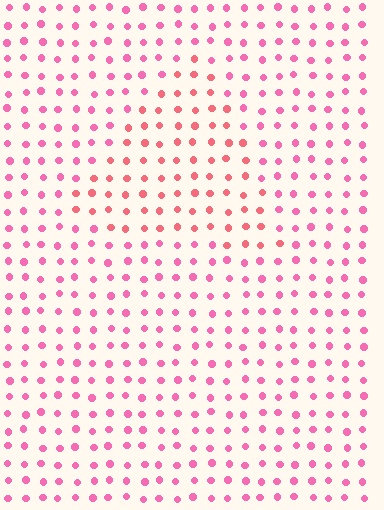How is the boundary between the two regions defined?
The boundary is defined purely by a slight shift in hue (about 25 degrees). Spacing, size, and orientation are identical on both sides.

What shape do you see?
I see a triangle.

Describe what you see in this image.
The image is filled with small pink elements in a uniform arrangement. A triangle-shaped region is visible where the elements are tinted to a slightly different hue, forming a subtle color boundary.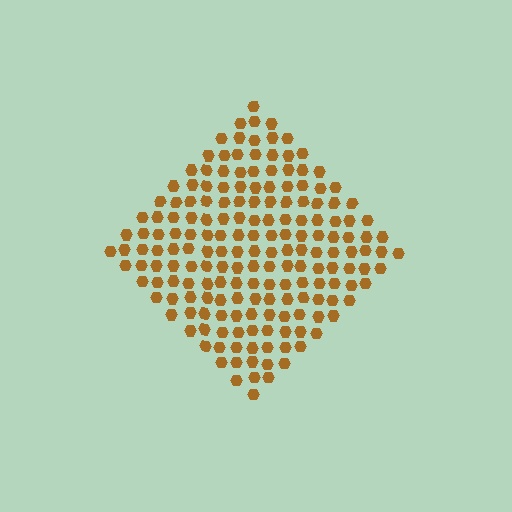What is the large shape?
The large shape is a diamond.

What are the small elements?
The small elements are hexagons.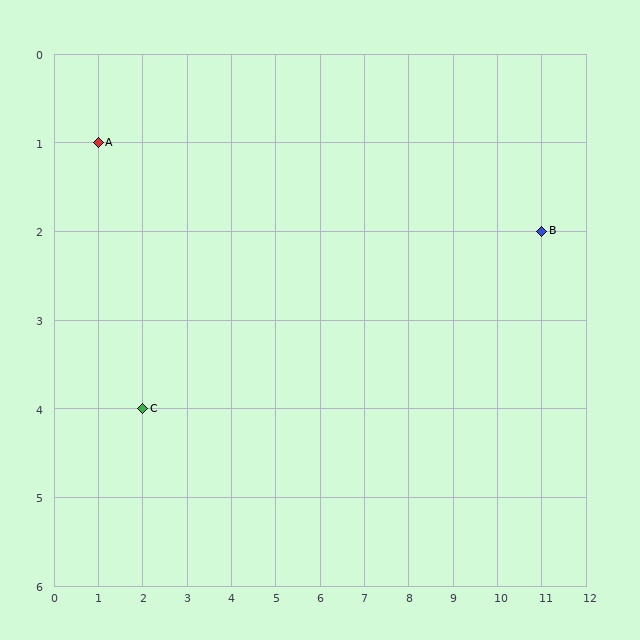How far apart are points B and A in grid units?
Points B and A are 10 columns and 1 row apart (about 10.0 grid units diagonally).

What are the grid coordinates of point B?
Point B is at grid coordinates (11, 2).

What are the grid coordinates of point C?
Point C is at grid coordinates (2, 4).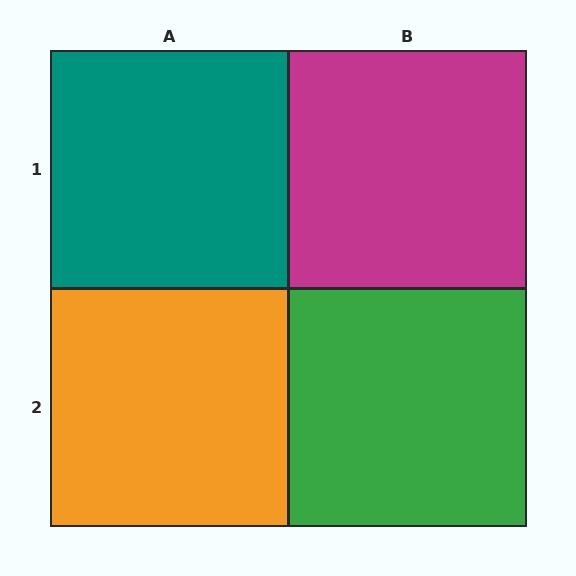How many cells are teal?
1 cell is teal.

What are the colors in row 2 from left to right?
Orange, green.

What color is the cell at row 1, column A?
Teal.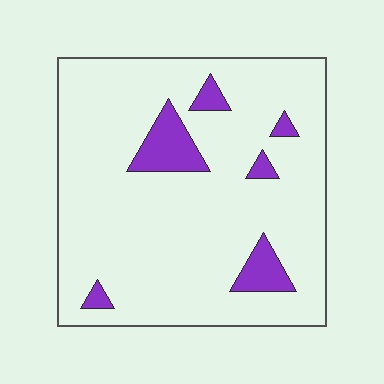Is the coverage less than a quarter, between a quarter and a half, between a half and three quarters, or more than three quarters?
Less than a quarter.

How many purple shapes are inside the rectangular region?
6.